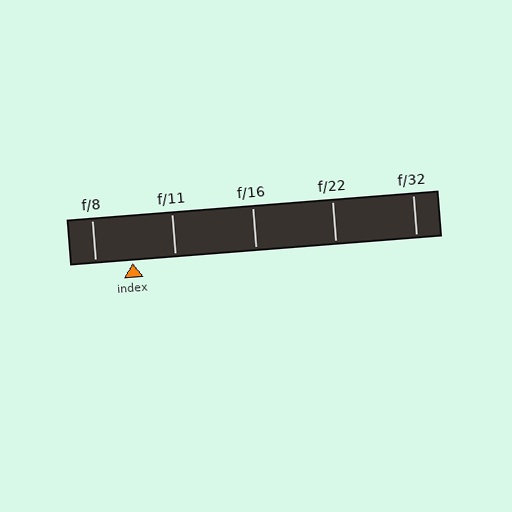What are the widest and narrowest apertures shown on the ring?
The widest aperture shown is f/8 and the narrowest is f/32.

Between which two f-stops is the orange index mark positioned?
The index mark is between f/8 and f/11.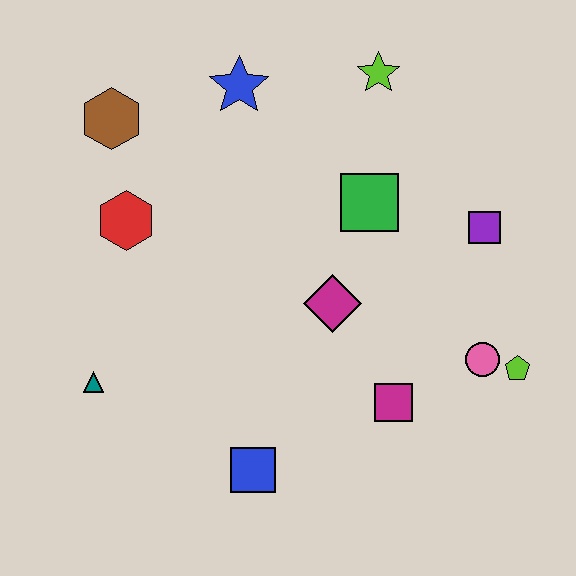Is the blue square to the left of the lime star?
Yes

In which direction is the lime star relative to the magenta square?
The lime star is above the magenta square.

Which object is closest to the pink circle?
The lime pentagon is closest to the pink circle.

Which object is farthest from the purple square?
The teal triangle is farthest from the purple square.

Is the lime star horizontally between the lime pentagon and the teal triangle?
Yes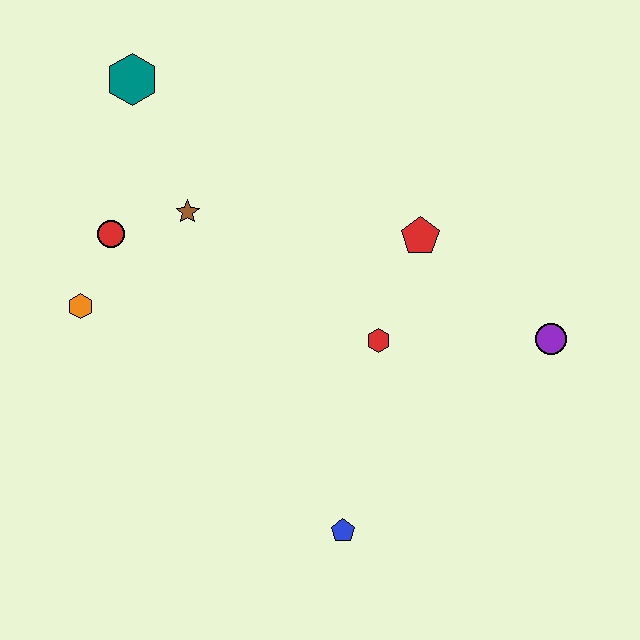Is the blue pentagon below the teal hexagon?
Yes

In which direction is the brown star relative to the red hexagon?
The brown star is to the left of the red hexagon.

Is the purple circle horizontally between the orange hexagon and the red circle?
No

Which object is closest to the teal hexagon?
The brown star is closest to the teal hexagon.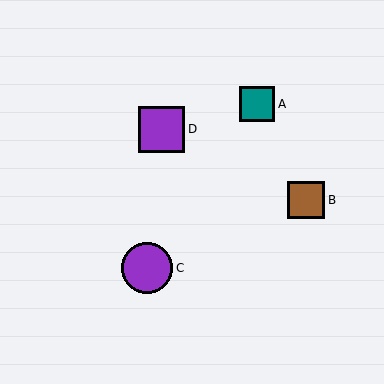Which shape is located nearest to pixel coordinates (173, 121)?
The purple square (labeled D) at (162, 129) is nearest to that location.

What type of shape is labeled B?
Shape B is a brown square.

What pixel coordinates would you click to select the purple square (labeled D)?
Click at (162, 129) to select the purple square D.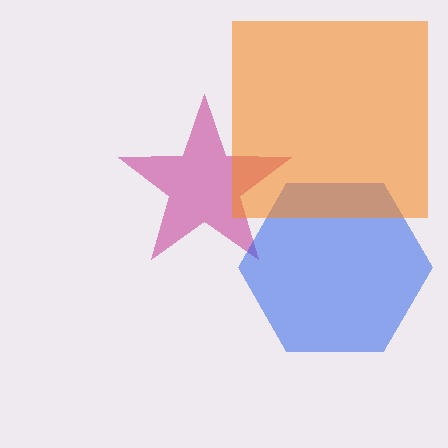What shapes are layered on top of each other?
The layered shapes are: a magenta star, a blue hexagon, an orange square.